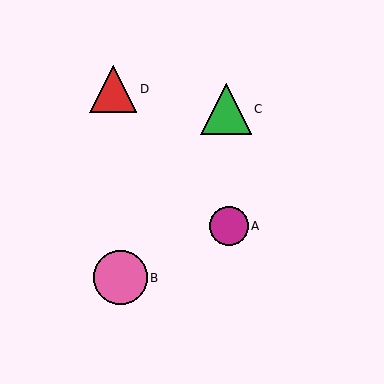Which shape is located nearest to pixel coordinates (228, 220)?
The magenta circle (labeled A) at (229, 226) is nearest to that location.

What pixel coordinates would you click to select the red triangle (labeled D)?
Click at (113, 89) to select the red triangle D.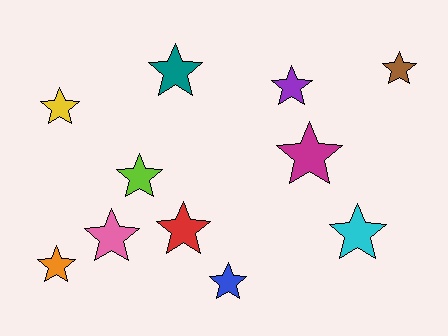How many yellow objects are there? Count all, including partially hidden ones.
There is 1 yellow object.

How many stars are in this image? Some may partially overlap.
There are 11 stars.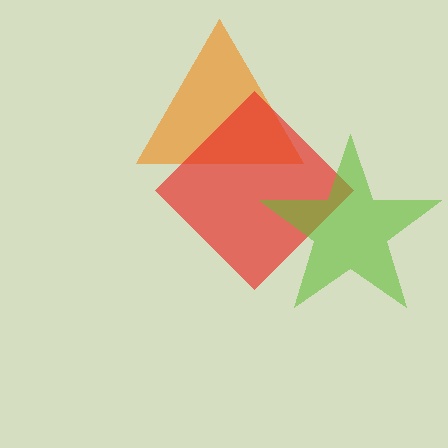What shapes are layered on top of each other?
The layered shapes are: an orange triangle, a red diamond, a lime star.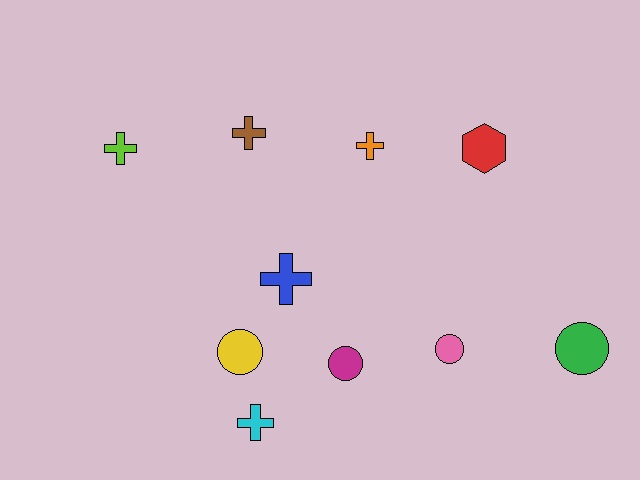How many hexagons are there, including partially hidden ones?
There is 1 hexagon.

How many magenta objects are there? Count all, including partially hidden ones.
There is 1 magenta object.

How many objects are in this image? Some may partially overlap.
There are 10 objects.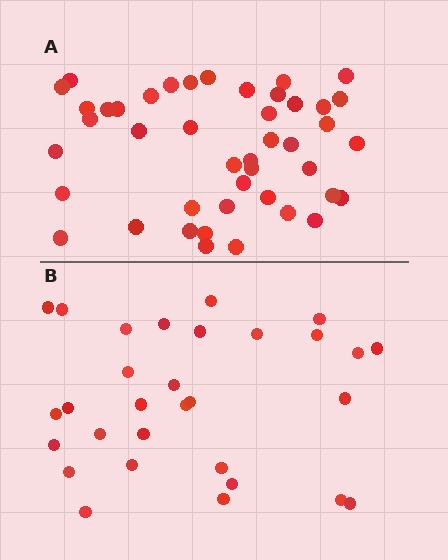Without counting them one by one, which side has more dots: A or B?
Region A (the top region) has more dots.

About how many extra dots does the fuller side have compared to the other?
Region A has approximately 15 more dots than region B.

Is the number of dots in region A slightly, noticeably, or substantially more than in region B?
Region A has substantially more. The ratio is roughly 1.5 to 1.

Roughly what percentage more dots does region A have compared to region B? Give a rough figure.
About 45% more.